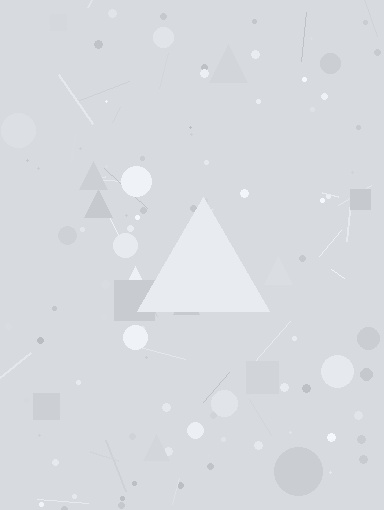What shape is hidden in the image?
A triangle is hidden in the image.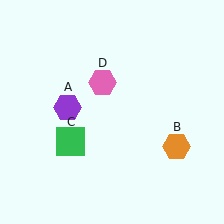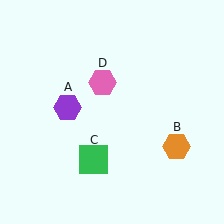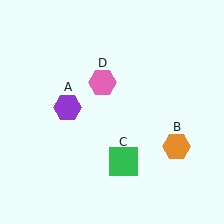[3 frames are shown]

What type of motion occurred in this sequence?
The green square (object C) rotated counterclockwise around the center of the scene.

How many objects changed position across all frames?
1 object changed position: green square (object C).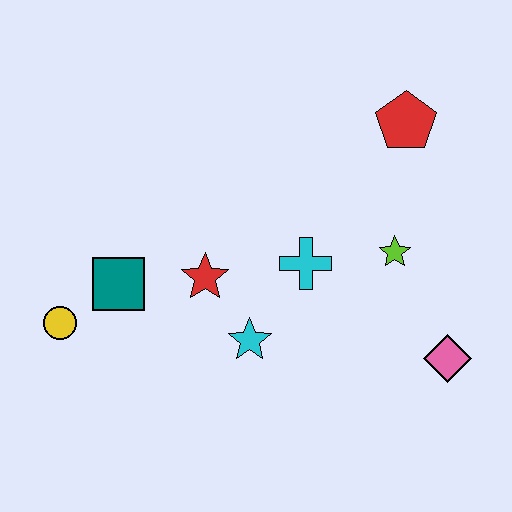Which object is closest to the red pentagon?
The lime star is closest to the red pentagon.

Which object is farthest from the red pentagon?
The yellow circle is farthest from the red pentagon.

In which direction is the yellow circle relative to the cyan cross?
The yellow circle is to the left of the cyan cross.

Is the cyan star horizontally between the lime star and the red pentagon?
No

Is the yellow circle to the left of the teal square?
Yes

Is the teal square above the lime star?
No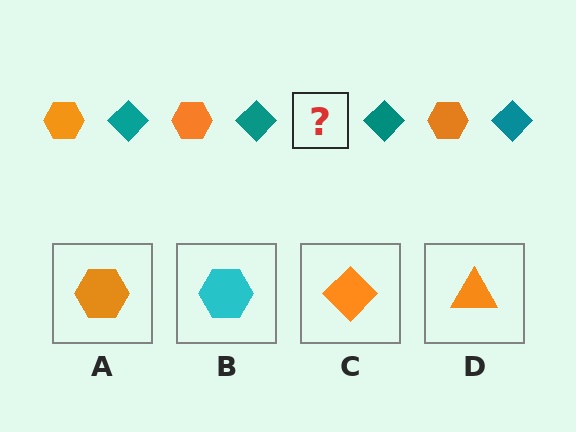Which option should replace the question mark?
Option A.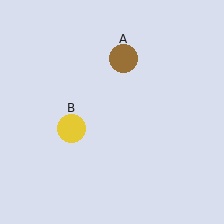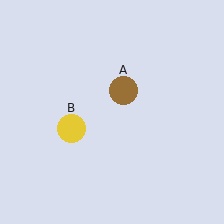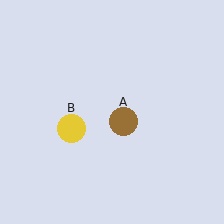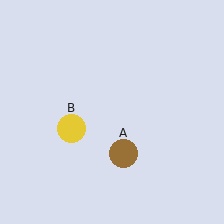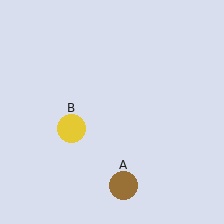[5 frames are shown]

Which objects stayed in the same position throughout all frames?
Yellow circle (object B) remained stationary.